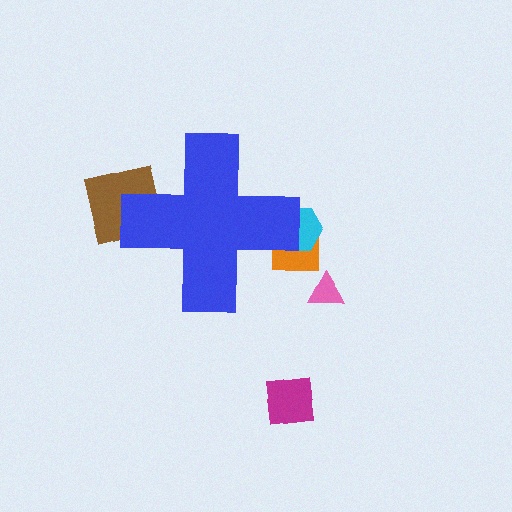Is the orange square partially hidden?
Yes, the orange square is partially hidden behind the blue cross.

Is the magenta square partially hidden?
No, the magenta square is fully visible.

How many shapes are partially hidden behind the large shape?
3 shapes are partially hidden.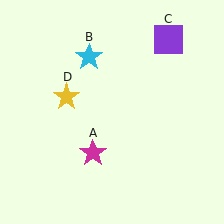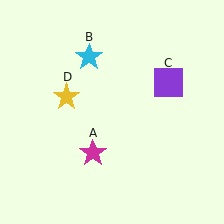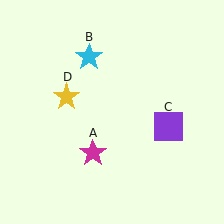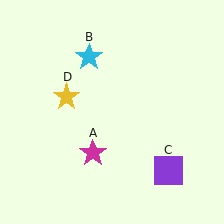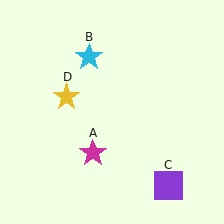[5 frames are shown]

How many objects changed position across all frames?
1 object changed position: purple square (object C).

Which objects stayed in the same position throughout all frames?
Magenta star (object A) and cyan star (object B) and yellow star (object D) remained stationary.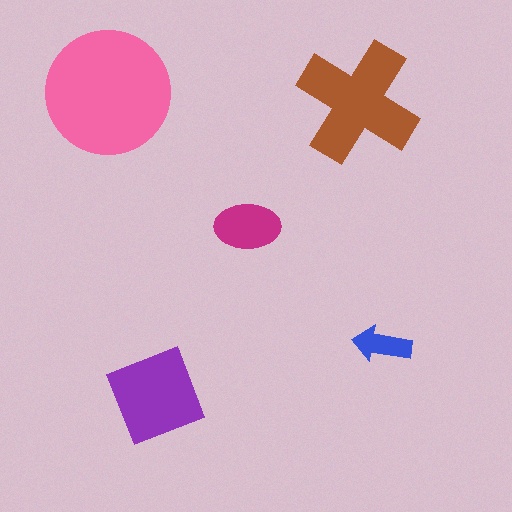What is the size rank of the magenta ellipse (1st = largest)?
4th.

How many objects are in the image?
There are 5 objects in the image.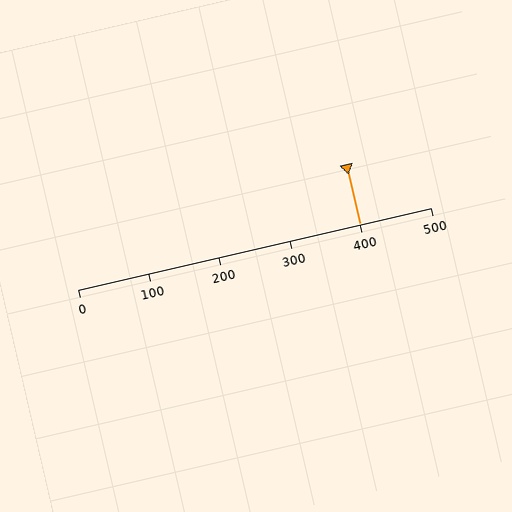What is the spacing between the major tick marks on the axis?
The major ticks are spaced 100 apart.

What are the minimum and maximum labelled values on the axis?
The axis runs from 0 to 500.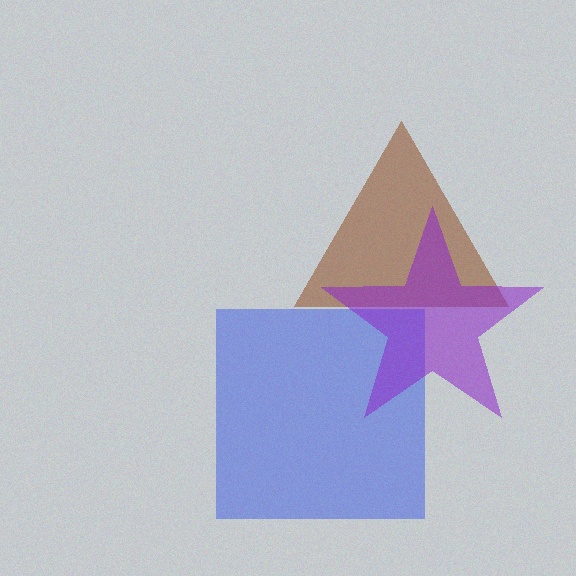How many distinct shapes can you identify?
There are 3 distinct shapes: a blue square, a brown triangle, a purple star.